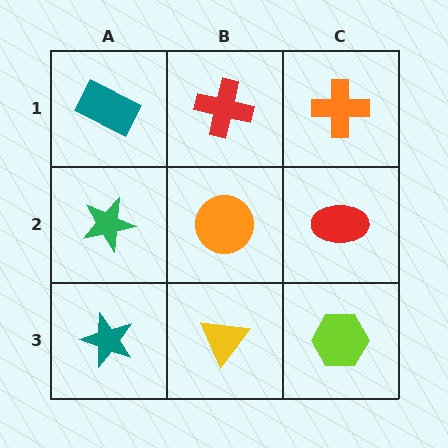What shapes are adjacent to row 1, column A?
A green star (row 2, column A), a red cross (row 1, column B).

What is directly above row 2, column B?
A red cross.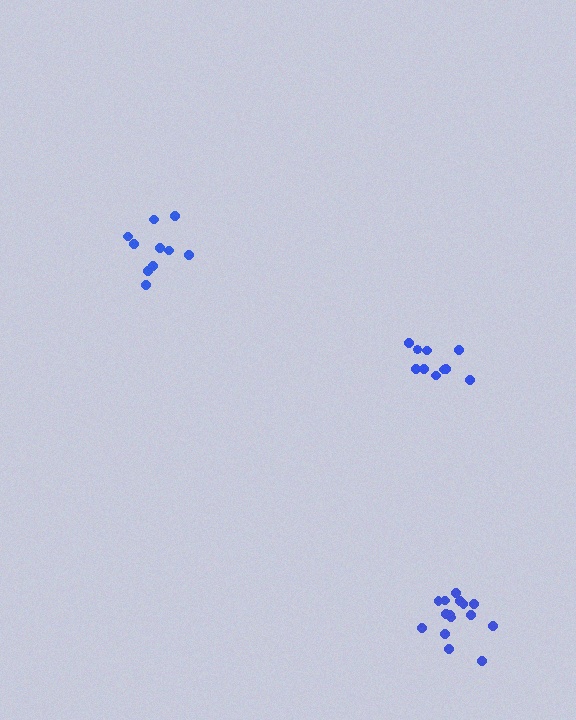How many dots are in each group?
Group 1: 15 dots, Group 2: 10 dots, Group 3: 10 dots (35 total).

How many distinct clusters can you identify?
There are 3 distinct clusters.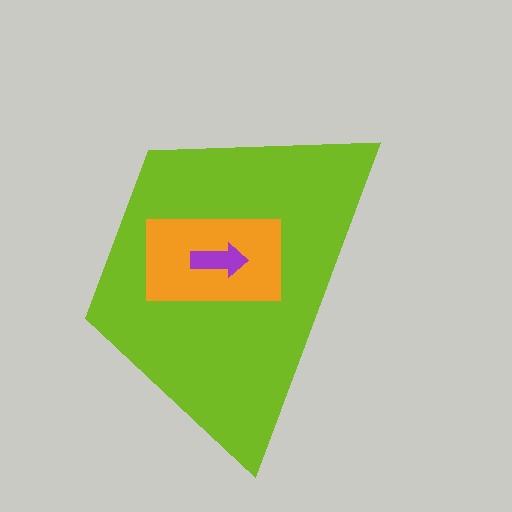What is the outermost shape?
The lime trapezoid.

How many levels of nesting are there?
3.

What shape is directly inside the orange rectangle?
The purple arrow.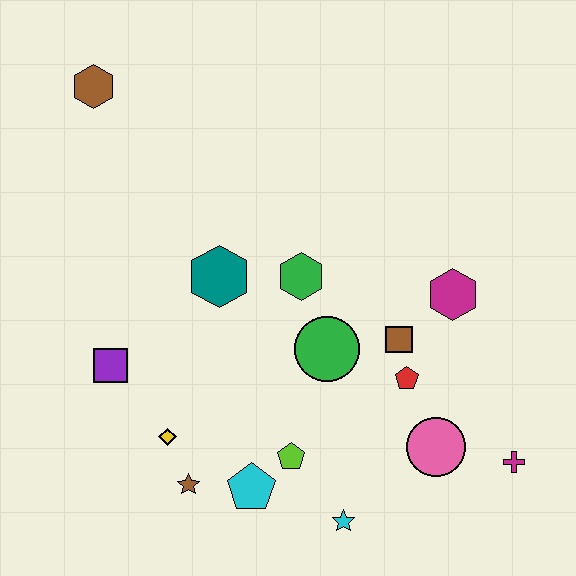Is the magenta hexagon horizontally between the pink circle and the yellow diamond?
No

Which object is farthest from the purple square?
The magenta cross is farthest from the purple square.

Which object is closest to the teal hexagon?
The green hexagon is closest to the teal hexagon.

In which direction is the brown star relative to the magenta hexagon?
The brown star is to the left of the magenta hexagon.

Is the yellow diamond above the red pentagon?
No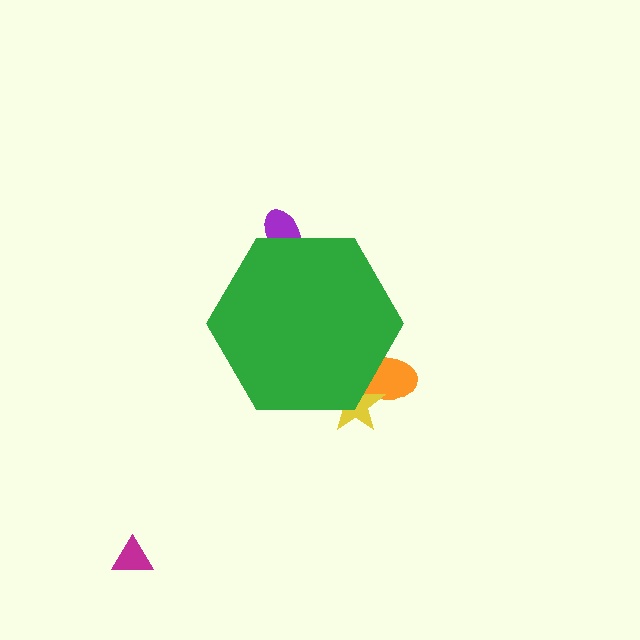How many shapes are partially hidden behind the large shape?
3 shapes are partially hidden.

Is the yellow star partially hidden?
Yes, the yellow star is partially hidden behind the green hexagon.